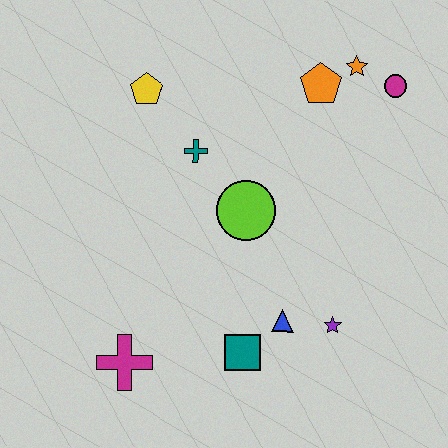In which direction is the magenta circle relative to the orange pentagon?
The magenta circle is to the right of the orange pentagon.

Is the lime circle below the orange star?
Yes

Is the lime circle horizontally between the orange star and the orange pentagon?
No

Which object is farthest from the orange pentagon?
The magenta cross is farthest from the orange pentagon.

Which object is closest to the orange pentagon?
The orange star is closest to the orange pentagon.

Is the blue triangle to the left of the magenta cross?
No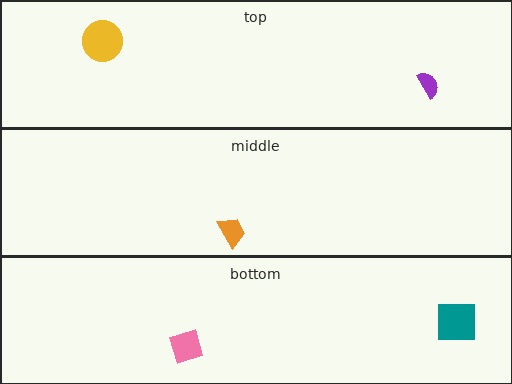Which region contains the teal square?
The bottom region.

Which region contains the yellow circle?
The top region.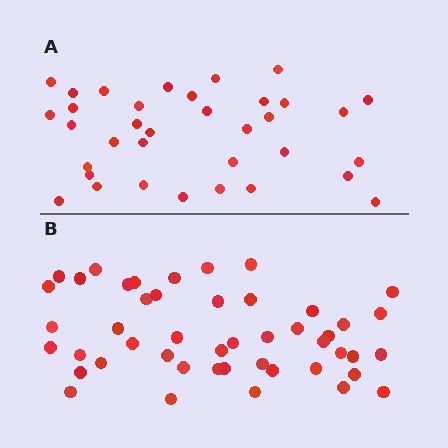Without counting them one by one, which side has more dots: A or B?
Region B (the bottom region) has more dots.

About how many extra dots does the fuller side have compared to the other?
Region B has roughly 12 or so more dots than region A.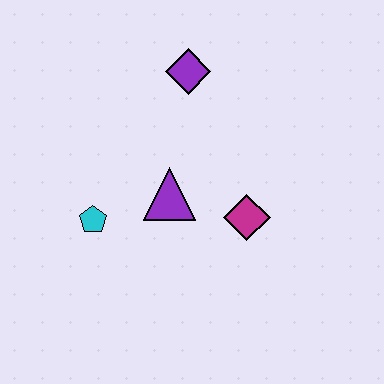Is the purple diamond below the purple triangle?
No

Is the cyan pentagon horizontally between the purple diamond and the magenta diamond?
No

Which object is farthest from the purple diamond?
The cyan pentagon is farthest from the purple diamond.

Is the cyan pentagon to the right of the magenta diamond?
No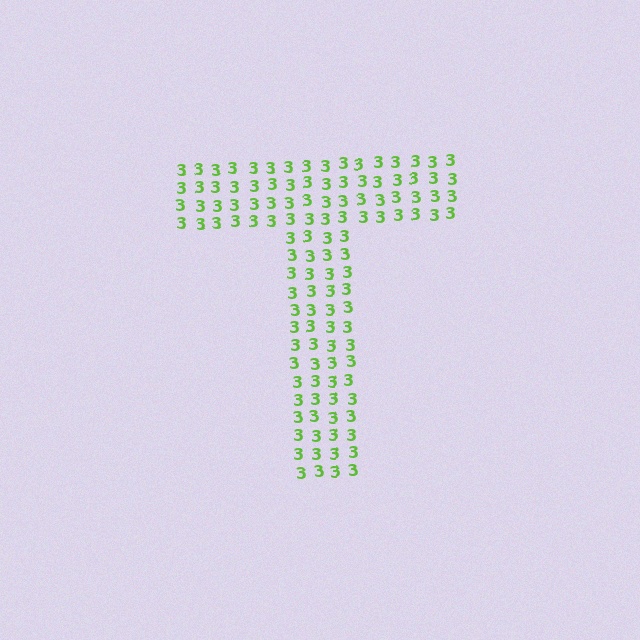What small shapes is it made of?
It is made of small digit 3's.